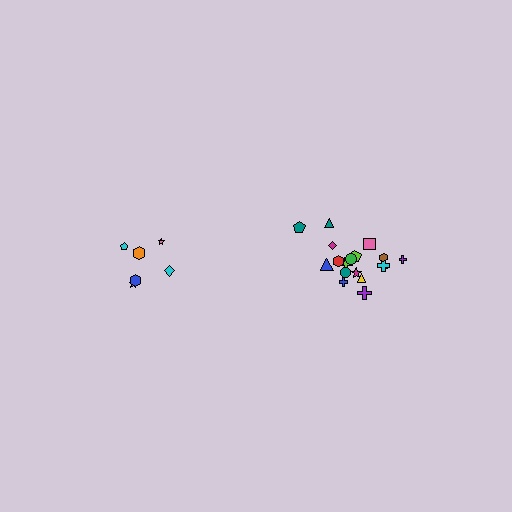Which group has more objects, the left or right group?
The right group.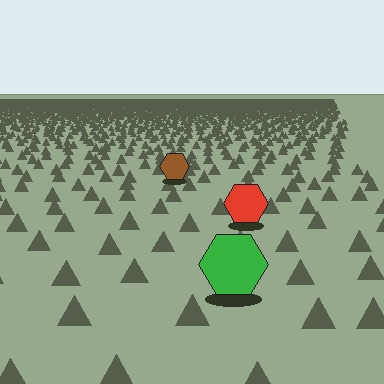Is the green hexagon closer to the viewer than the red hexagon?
Yes. The green hexagon is closer — you can tell from the texture gradient: the ground texture is coarser near it.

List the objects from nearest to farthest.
From nearest to farthest: the green hexagon, the red hexagon, the brown hexagon.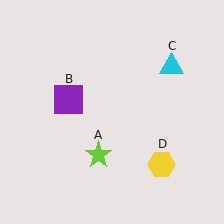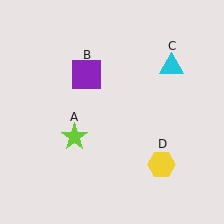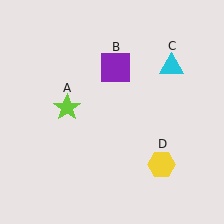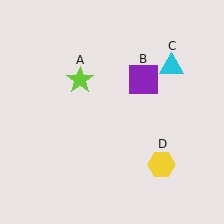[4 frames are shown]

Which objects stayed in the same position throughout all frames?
Cyan triangle (object C) and yellow hexagon (object D) remained stationary.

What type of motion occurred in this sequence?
The lime star (object A), purple square (object B) rotated clockwise around the center of the scene.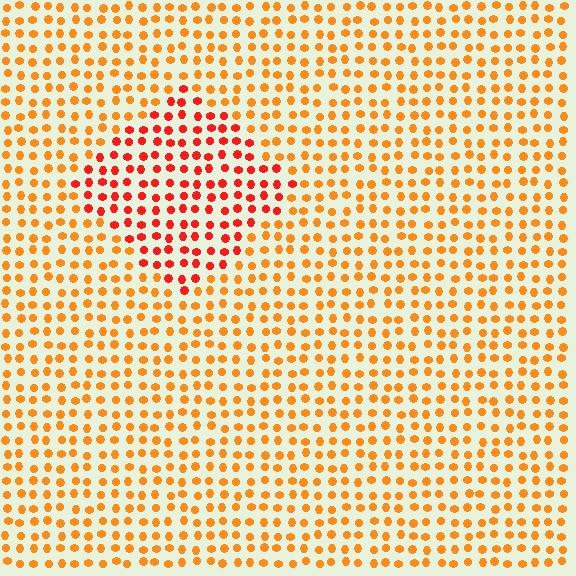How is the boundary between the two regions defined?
The boundary is defined purely by a slight shift in hue (about 31 degrees). Spacing, size, and orientation are identical on both sides.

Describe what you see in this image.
The image is filled with small orange elements in a uniform arrangement. A diamond-shaped region is visible where the elements are tinted to a slightly different hue, forming a subtle color boundary.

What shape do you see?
I see a diamond.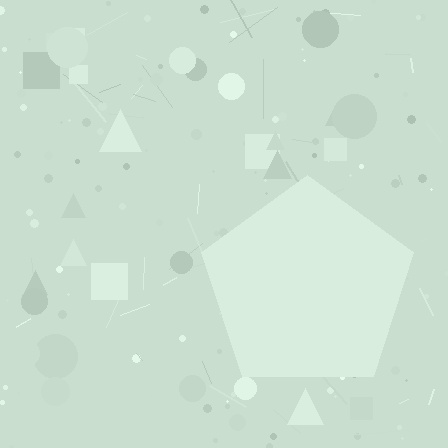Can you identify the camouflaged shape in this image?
The camouflaged shape is a pentagon.